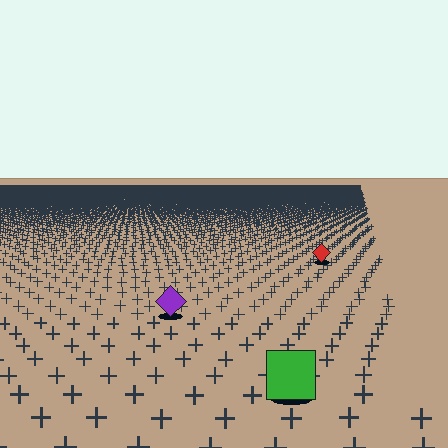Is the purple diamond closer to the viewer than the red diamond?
Yes. The purple diamond is closer — you can tell from the texture gradient: the ground texture is coarser near it.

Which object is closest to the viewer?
The green square is closest. The texture marks near it are larger and more spread out.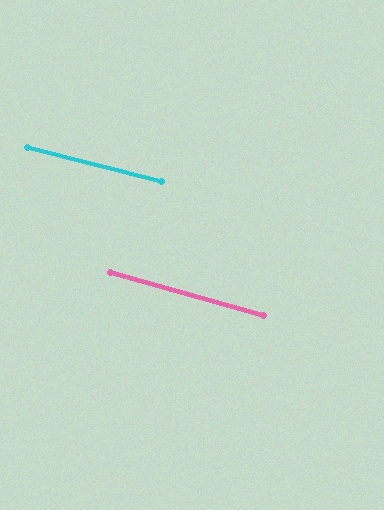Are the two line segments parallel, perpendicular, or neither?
Parallel — their directions differ by only 1.0°.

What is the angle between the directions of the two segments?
Approximately 1 degree.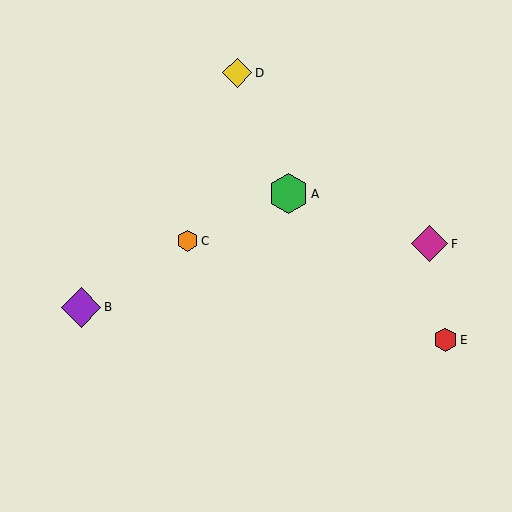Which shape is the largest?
The green hexagon (labeled A) is the largest.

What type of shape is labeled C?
Shape C is an orange hexagon.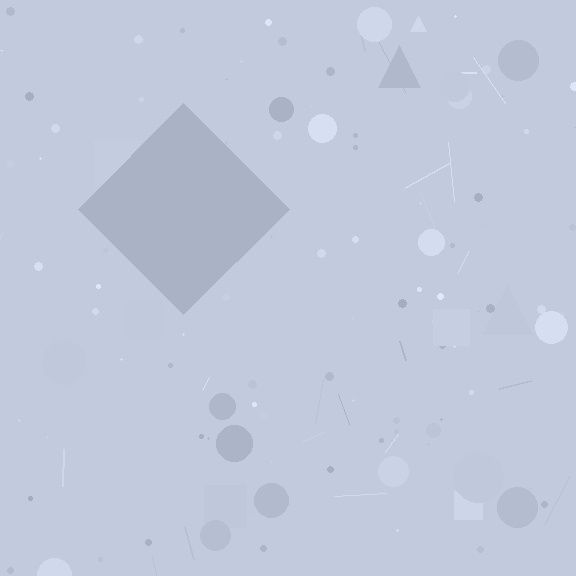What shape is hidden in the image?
A diamond is hidden in the image.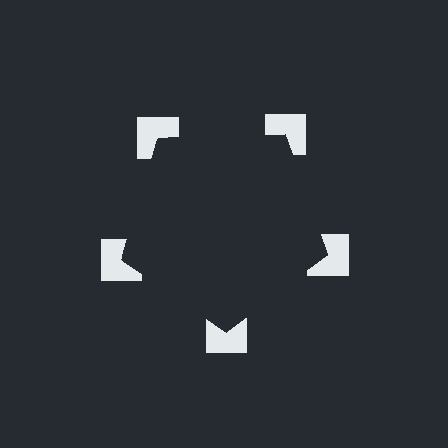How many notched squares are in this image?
There are 5 — one at each vertex of the illusory pentagon.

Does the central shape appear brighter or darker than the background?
It typically appears slightly darker than the background, even though no actual brightness change is drawn.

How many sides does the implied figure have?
5 sides.